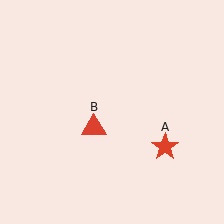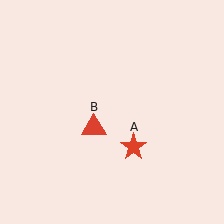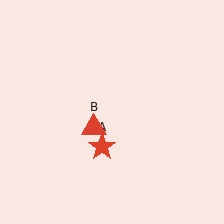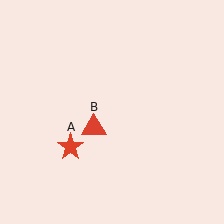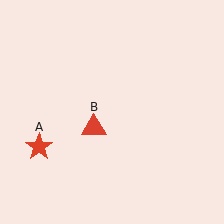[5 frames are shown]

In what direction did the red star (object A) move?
The red star (object A) moved left.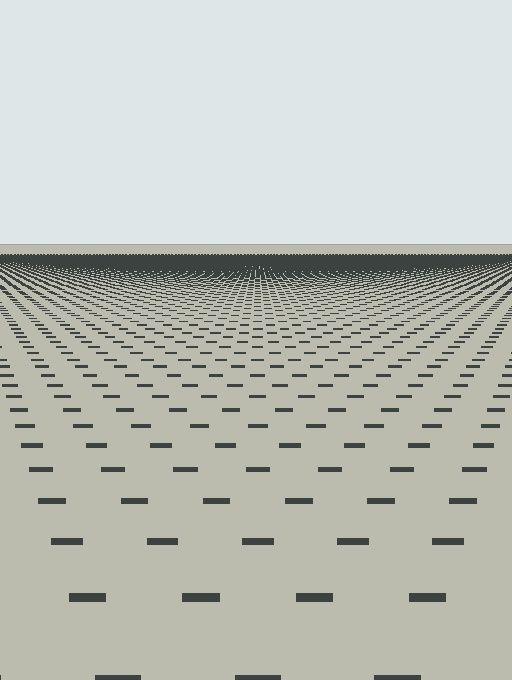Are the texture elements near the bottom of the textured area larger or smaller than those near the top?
Larger. Near the bottom, elements are closer to the viewer and appear at a bigger on-screen size.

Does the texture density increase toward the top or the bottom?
Density increases toward the top.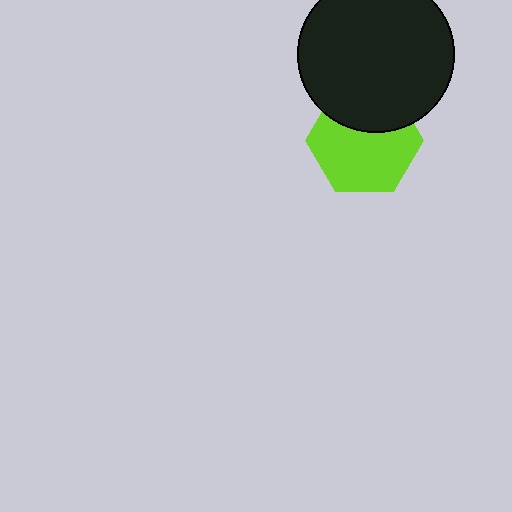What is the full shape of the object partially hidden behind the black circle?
The partially hidden object is a lime hexagon.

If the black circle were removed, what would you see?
You would see the complete lime hexagon.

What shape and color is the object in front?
The object in front is a black circle.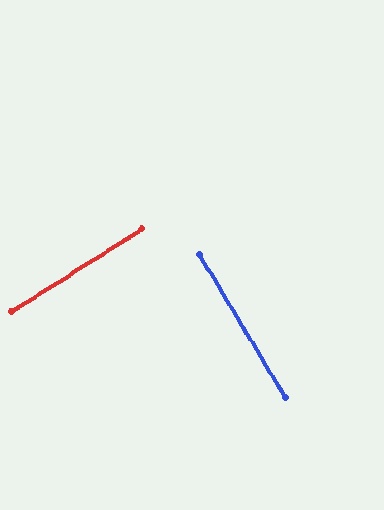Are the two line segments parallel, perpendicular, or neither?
Perpendicular — they meet at approximately 89°.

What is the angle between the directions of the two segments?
Approximately 89 degrees.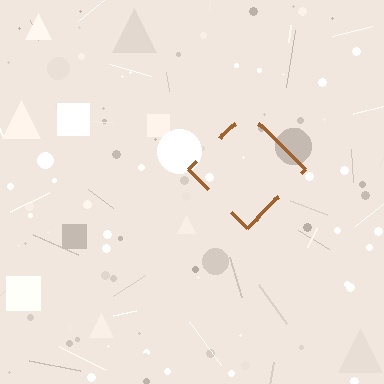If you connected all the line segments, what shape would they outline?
They would outline a diamond.